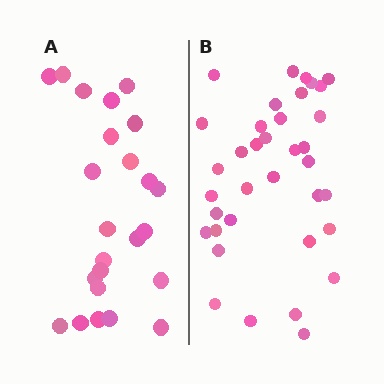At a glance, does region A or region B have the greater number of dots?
Region B (the right region) has more dots.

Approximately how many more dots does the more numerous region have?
Region B has roughly 12 or so more dots than region A.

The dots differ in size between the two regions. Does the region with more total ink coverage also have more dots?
No. Region A has more total ink coverage because its dots are larger, but region B actually contains more individual dots. Total area can be misleading — the number of items is what matters here.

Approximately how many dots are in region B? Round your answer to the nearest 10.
About 40 dots. (The exact count is 36, which rounds to 40.)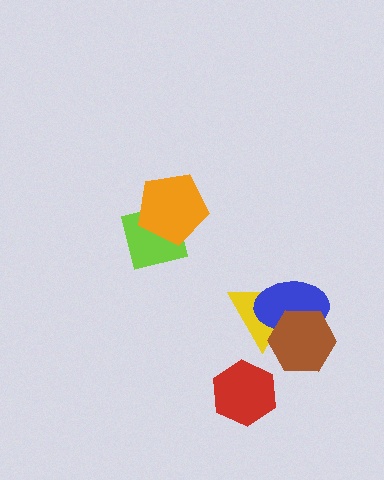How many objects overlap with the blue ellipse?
2 objects overlap with the blue ellipse.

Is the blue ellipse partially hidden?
Yes, it is partially covered by another shape.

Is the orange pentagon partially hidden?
No, no other shape covers it.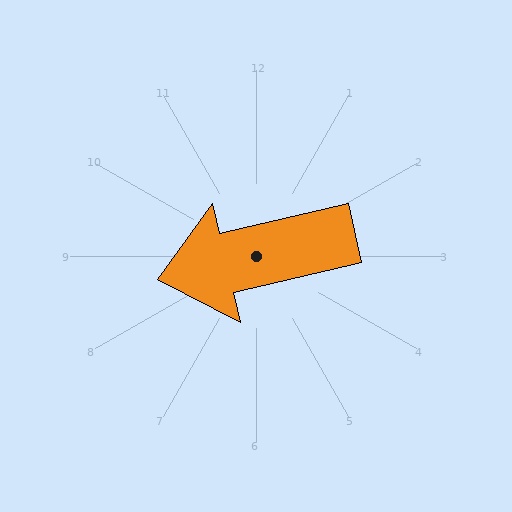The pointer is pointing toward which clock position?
Roughly 9 o'clock.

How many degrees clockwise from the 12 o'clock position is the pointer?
Approximately 257 degrees.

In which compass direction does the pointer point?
West.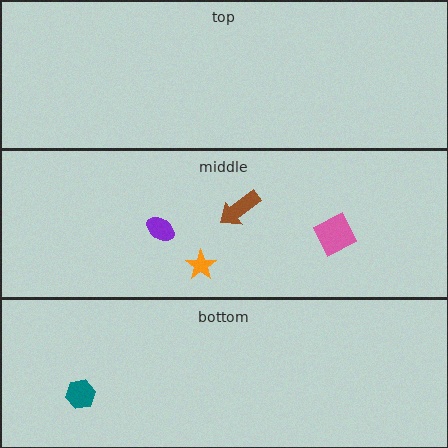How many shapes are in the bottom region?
1.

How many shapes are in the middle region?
4.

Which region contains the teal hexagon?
The bottom region.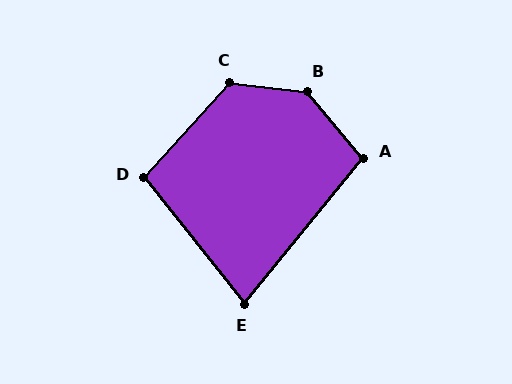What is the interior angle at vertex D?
Approximately 100 degrees (obtuse).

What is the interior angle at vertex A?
Approximately 101 degrees (obtuse).